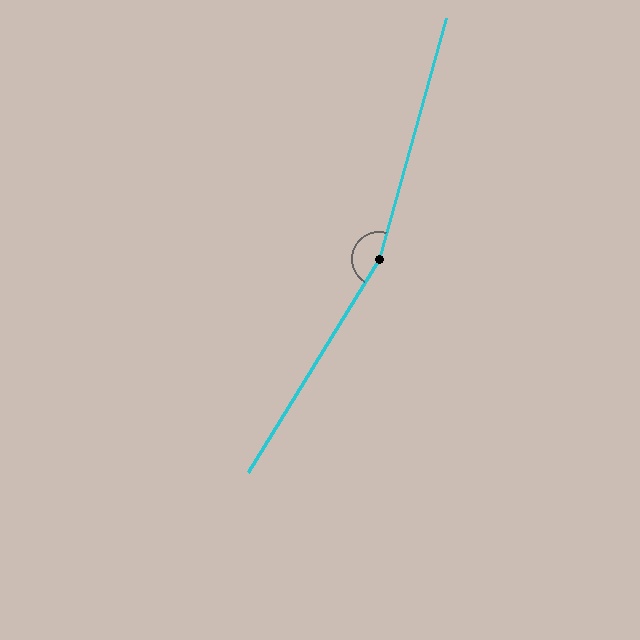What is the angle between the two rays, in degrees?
Approximately 164 degrees.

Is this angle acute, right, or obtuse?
It is obtuse.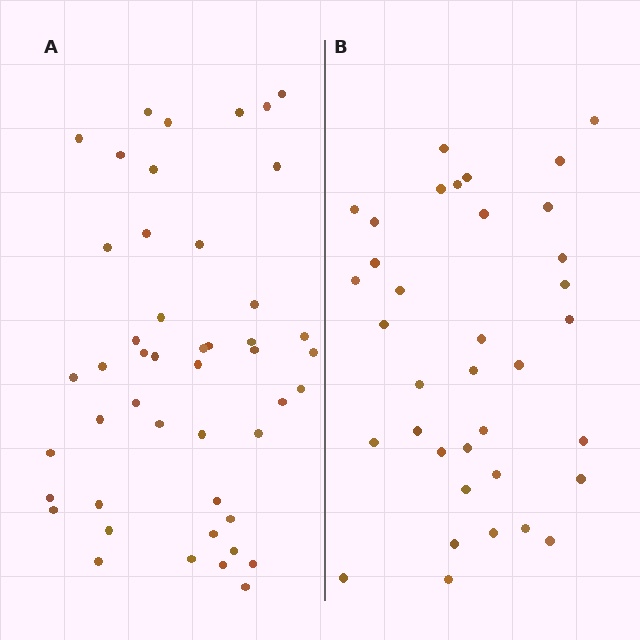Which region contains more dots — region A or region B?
Region A (the left region) has more dots.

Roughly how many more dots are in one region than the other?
Region A has roughly 12 or so more dots than region B.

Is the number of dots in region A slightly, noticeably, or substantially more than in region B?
Region A has noticeably more, but not dramatically so. The ratio is roughly 1.3 to 1.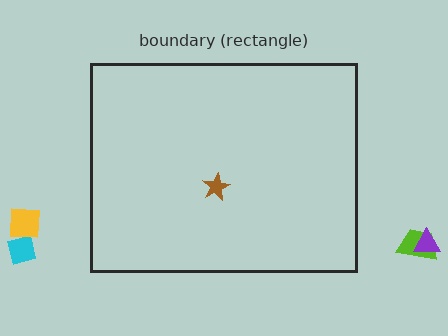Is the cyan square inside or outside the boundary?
Outside.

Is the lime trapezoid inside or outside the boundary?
Outside.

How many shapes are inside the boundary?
1 inside, 4 outside.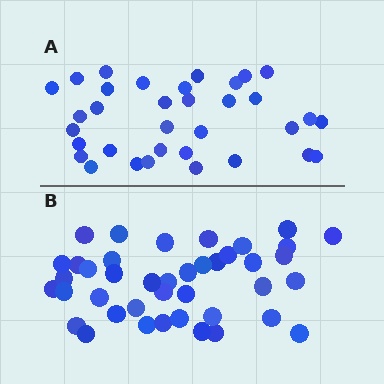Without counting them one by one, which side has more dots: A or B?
Region B (the bottom region) has more dots.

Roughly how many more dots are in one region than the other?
Region B has roughly 8 or so more dots than region A.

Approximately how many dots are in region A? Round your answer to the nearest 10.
About 30 dots. (The exact count is 34, which rounds to 30.)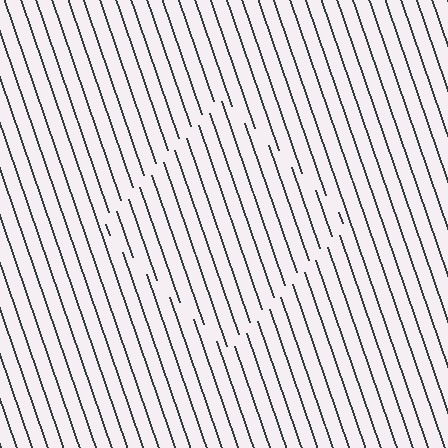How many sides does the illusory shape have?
4 sides — the line-ends trace a square.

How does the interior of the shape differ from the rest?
The interior of the shape contains the same grating, shifted by half a period — the contour is defined by the phase discontinuity where line-ends from the inner and outer gratings abut.